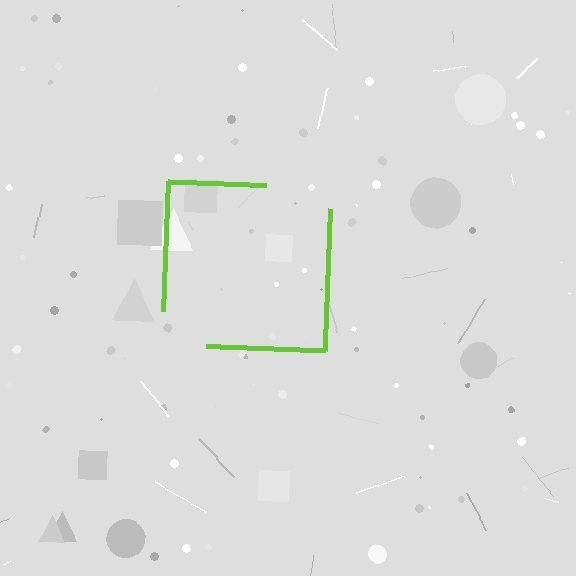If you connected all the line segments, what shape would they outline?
They would outline a square.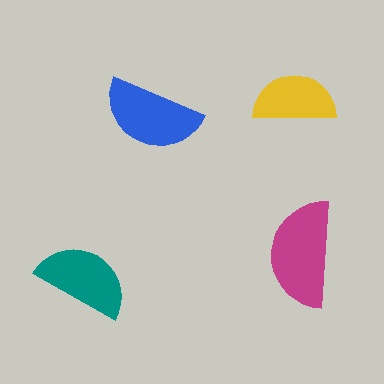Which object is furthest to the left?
The teal semicircle is leftmost.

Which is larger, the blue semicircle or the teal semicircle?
The blue one.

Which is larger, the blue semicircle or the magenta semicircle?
The magenta one.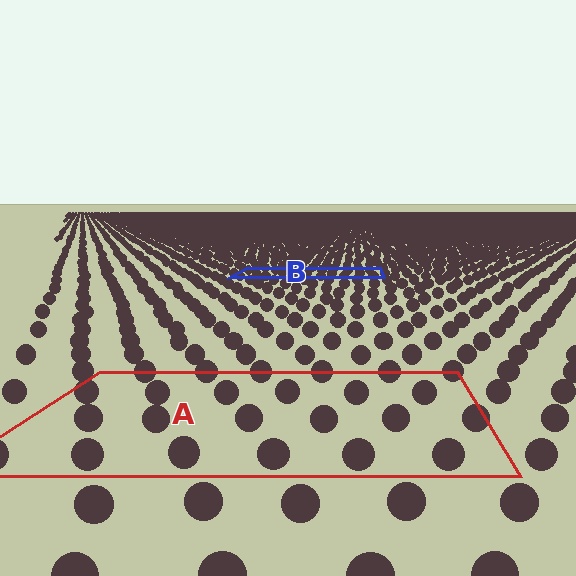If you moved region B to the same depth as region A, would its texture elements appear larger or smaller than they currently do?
They would appear larger. At a closer depth, the same texture elements are projected at a bigger on-screen size.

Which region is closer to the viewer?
Region A is closer. The texture elements there are larger and more spread out.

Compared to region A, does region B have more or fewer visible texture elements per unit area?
Region B has more texture elements per unit area — they are packed more densely because it is farther away.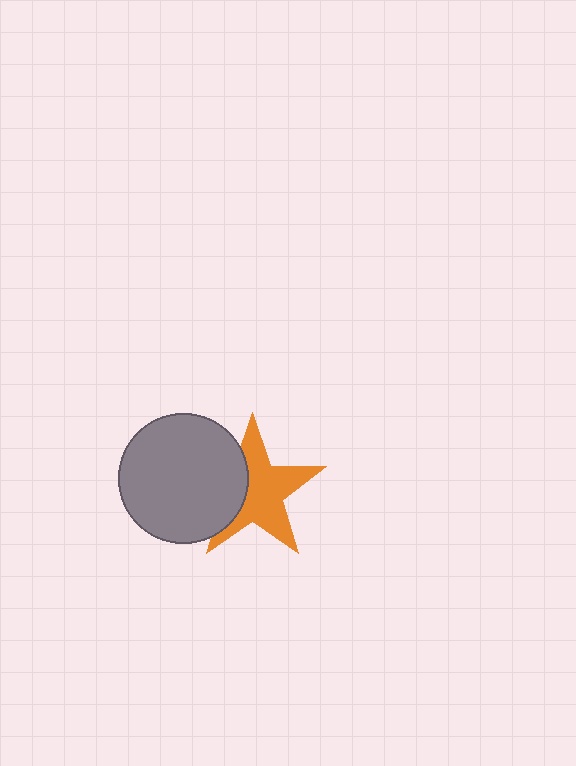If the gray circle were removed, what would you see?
You would see the complete orange star.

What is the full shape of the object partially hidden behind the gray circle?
The partially hidden object is an orange star.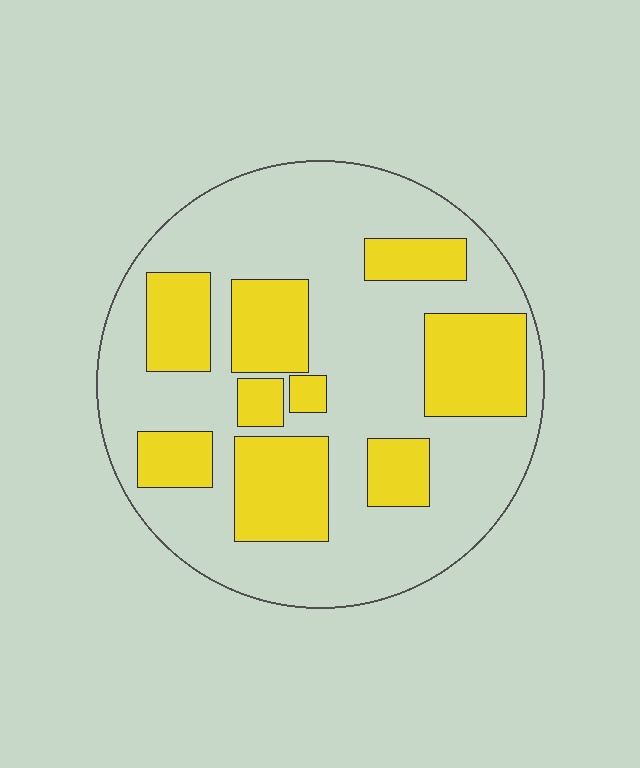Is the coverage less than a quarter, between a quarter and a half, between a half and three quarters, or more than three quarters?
Between a quarter and a half.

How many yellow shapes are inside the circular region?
9.